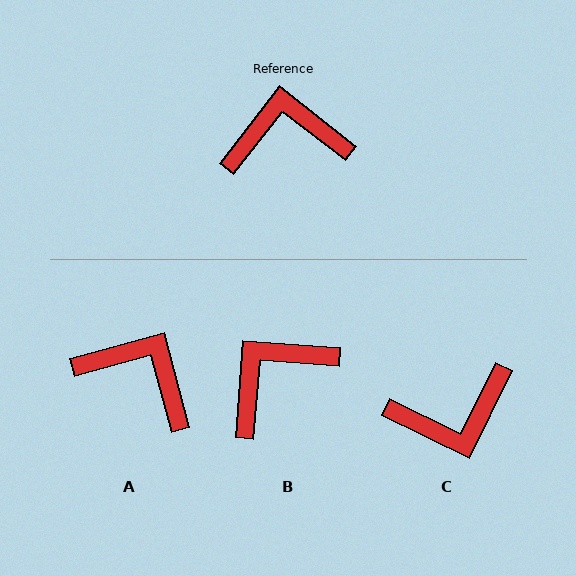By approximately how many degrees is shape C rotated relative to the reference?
Approximately 168 degrees clockwise.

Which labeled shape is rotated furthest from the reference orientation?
C, about 168 degrees away.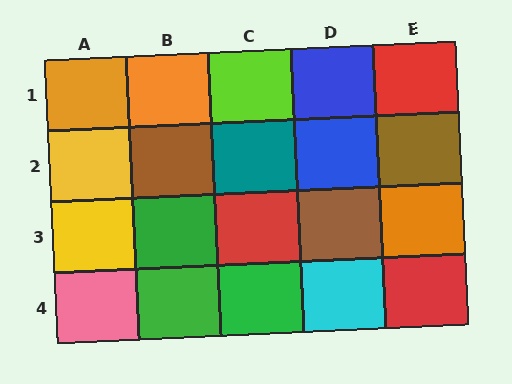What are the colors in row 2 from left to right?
Yellow, brown, teal, blue, brown.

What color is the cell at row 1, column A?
Orange.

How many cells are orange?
3 cells are orange.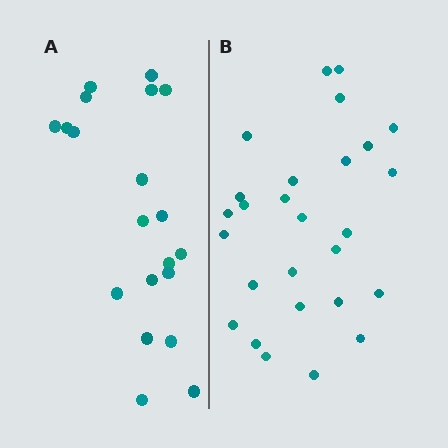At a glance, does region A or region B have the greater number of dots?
Region B (the right region) has more dots.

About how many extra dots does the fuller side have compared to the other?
Region B has roughly 8 or so more dots than region A.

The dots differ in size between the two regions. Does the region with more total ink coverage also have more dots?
No. Region A has more total ink coverage because its dots are larger, but region B actually contains more individual dots. Total area can be misleading — the number of items is what matters here.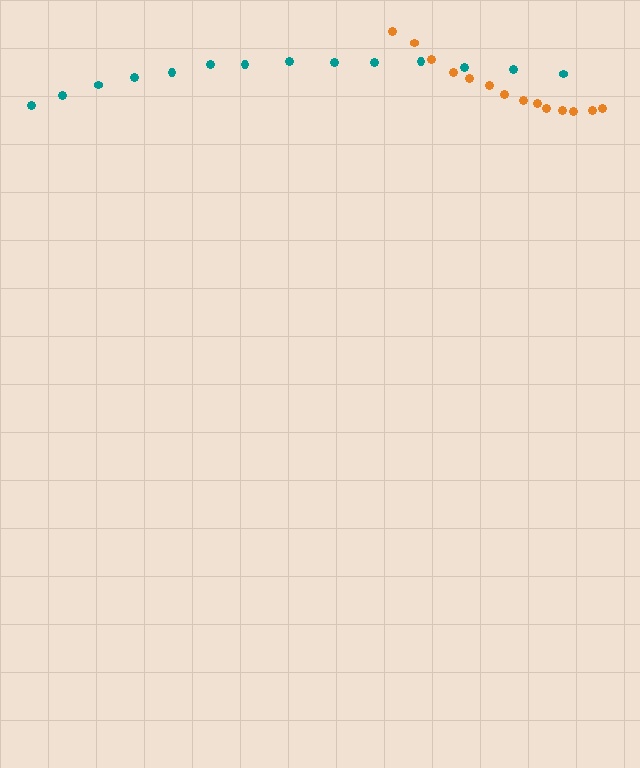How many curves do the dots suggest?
There are 2 distinct paths.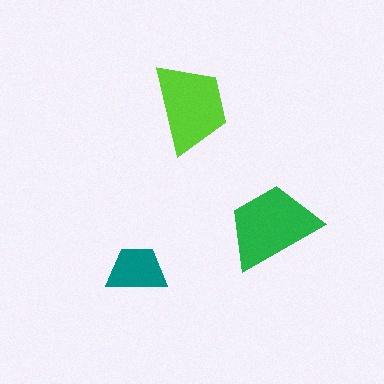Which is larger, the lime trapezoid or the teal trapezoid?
The lime one.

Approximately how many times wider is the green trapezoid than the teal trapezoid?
About 1.5 times wider.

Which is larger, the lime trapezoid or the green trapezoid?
The green one.